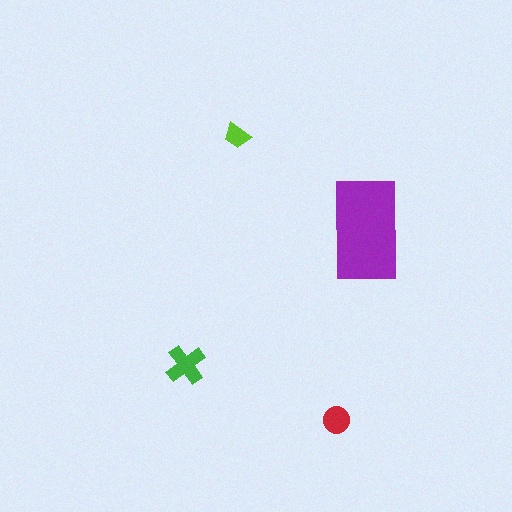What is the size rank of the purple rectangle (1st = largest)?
1st.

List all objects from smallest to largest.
The lime trapezoid, the red circle, the green cross, the purple rectangle.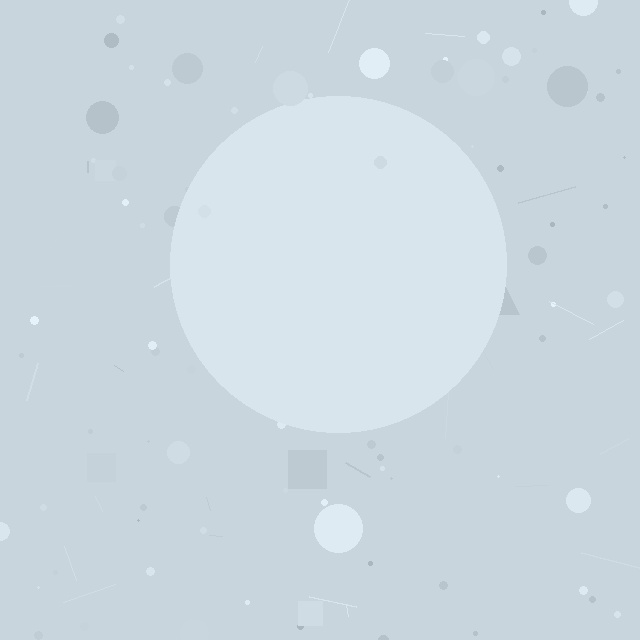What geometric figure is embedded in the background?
A circle is embedded in the background.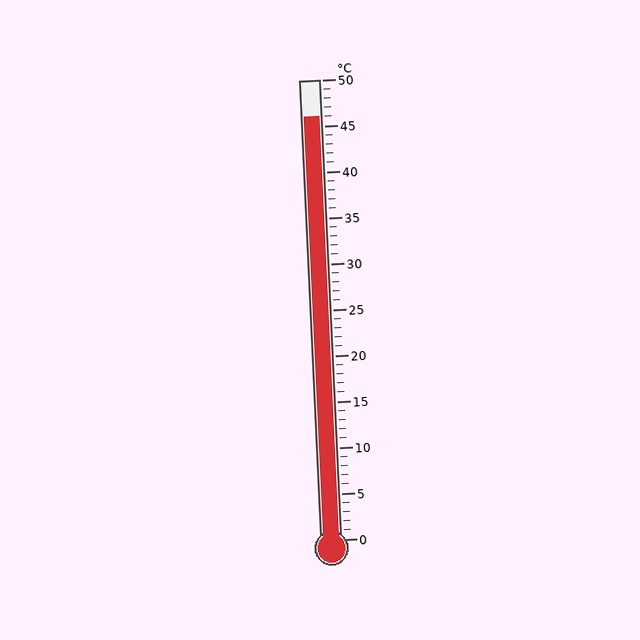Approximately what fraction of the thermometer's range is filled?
The thermometer is filled to approximately 90% of its range.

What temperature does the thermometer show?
The thermometer shows approximately 46°C.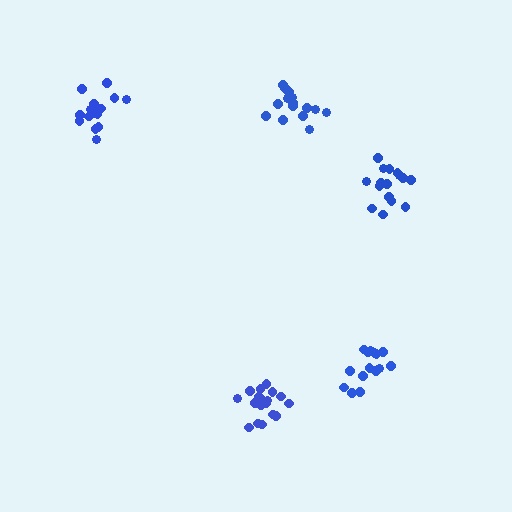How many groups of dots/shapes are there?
There are 5 groups.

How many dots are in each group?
Group 1: 15 dots, Group 2: 16 dots, Group 3: 16 dots, Group 4: 18 dots, Group 5: 15 dots (80 total).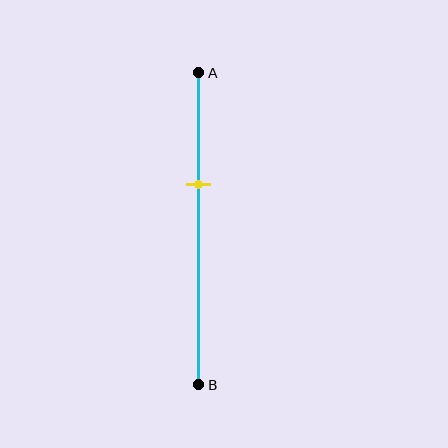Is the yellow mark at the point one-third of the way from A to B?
Yes, the mark is approximately at the one-third point.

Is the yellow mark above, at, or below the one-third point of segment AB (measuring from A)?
The yellow mark is approximately at the one-third point of segment AB.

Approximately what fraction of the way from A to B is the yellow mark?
The yellow mark is approximately 35% of the way from A to B.